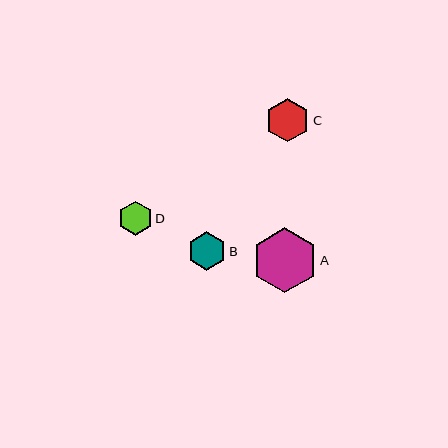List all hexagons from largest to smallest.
From largest to smallest: A, C, B, D.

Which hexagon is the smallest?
Hexagon D is the smallest with a size of approximately 34 pixels.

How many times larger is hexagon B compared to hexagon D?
Hexagon B is approximately 1.1 times the size of hexagon D.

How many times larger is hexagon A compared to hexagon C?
Hexagon A is approximately 1.5 times the size of hexagon C.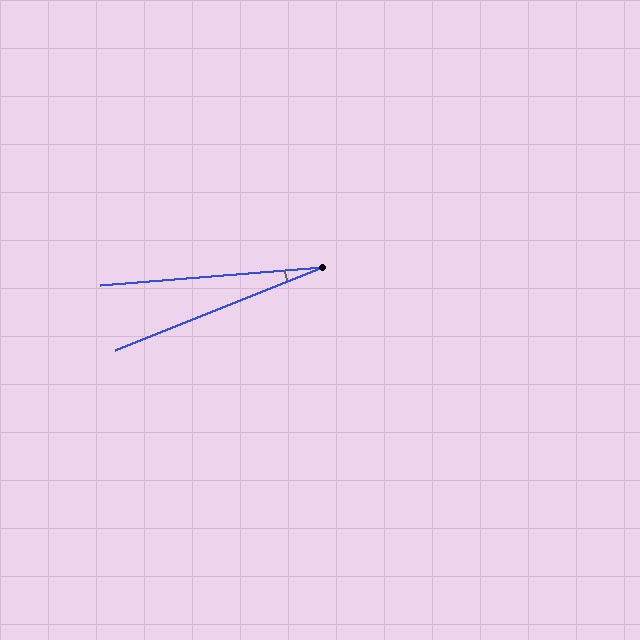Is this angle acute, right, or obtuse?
It is acute.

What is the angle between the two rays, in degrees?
Approximately 17 degrees.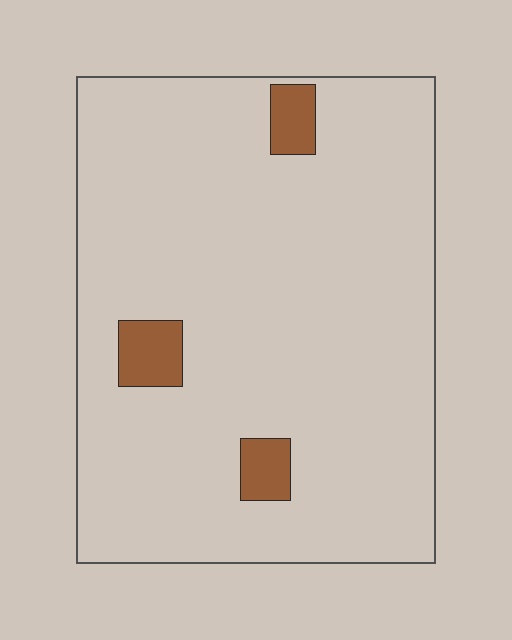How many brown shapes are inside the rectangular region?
3.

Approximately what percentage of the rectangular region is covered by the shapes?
Approximately 5%.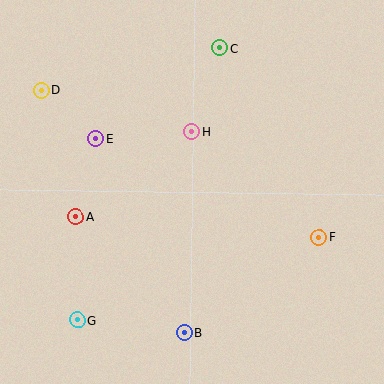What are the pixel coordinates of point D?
Point D is at (41, 90).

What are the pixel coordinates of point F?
Point F is at (319, 237).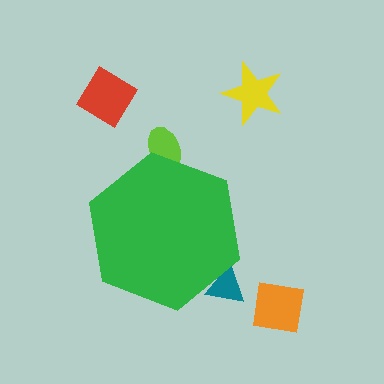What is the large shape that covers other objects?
A green hexagon.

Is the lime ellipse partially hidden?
Yes, the lime ellipse is partially hidden behind the green hexagon.